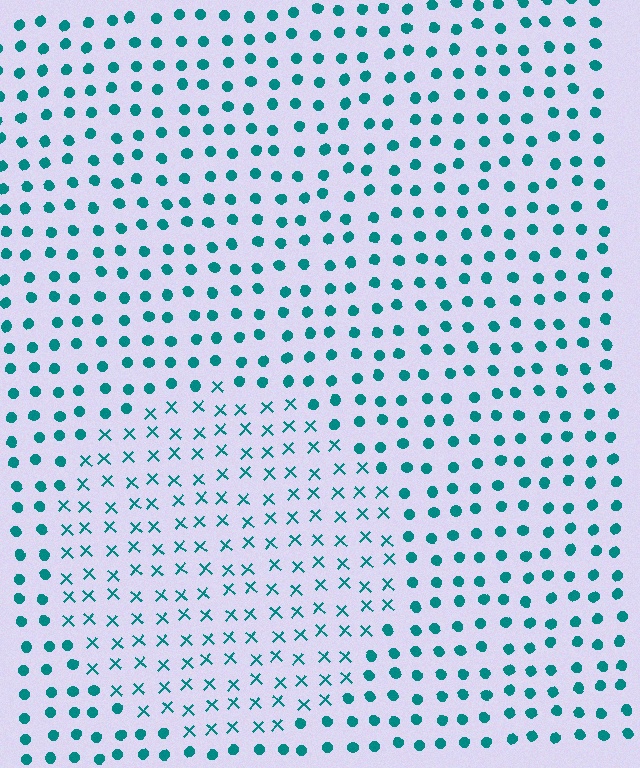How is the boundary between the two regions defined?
The boundary is defined by a change in element shape: X marks inside vs. circles outside. All elements share the same color and spacing.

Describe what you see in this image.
The image is filled with small teal elements arranged in a uniform grid. A circle-shaped region contains X marks, while the surrounding area contains circles. The boundary is defined purely by the change in element shape.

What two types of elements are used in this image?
The image uses X marks inside the circle region and circles outside it.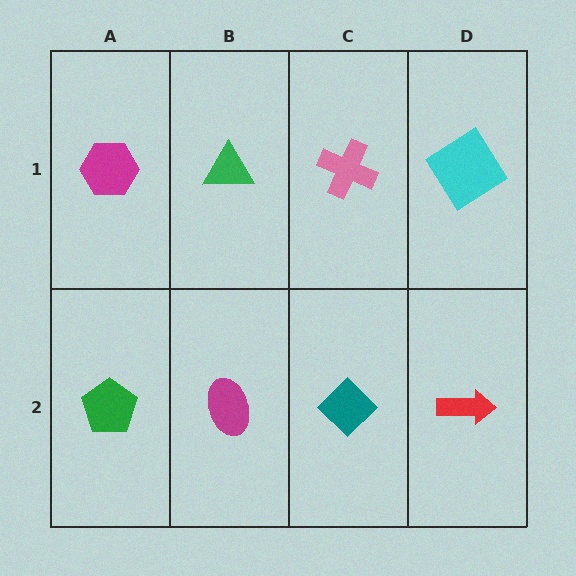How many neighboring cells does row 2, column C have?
3.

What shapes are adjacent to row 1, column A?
A green pentagon (row 2, column A), a green triangle (row 1, column B).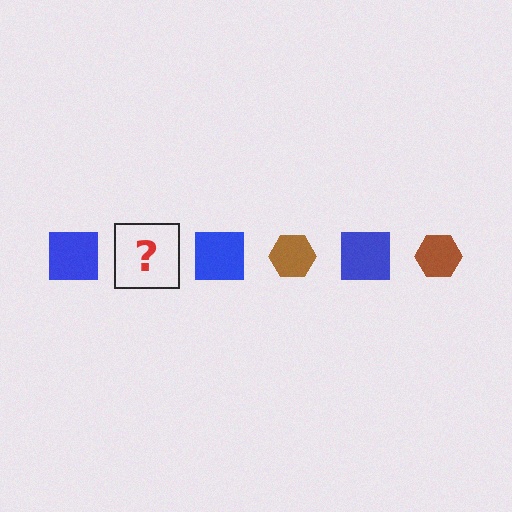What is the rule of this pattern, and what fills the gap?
The rule is that the pattern alternates between blue square and brown hexagon. The gap should be filled with a brown hexagon.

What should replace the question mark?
The question mark should be replaced with a brown hexagon.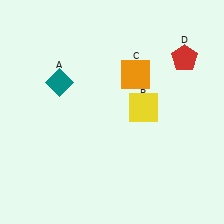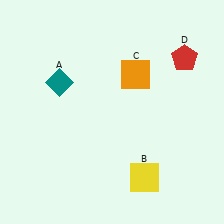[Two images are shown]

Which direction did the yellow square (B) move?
The yellow square (B) moved down.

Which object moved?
The yellow square (B) moved down.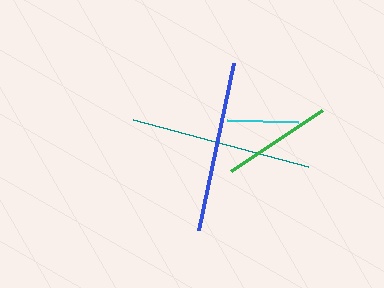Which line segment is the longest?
The teal line is the longest at approximately 181 pixels.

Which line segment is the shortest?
The cyan line is the shortest at approximately 71 pixels.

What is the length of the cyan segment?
The cyan segment is approximately 71 pixels long.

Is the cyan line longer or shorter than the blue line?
The blue line is longer than the cyan line.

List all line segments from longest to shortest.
From longest to shortest: teal, blue, green, cyan.